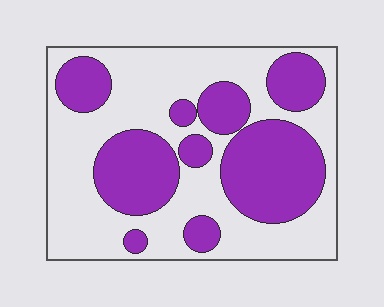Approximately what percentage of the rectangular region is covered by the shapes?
Approximately 40%.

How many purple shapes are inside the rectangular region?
9.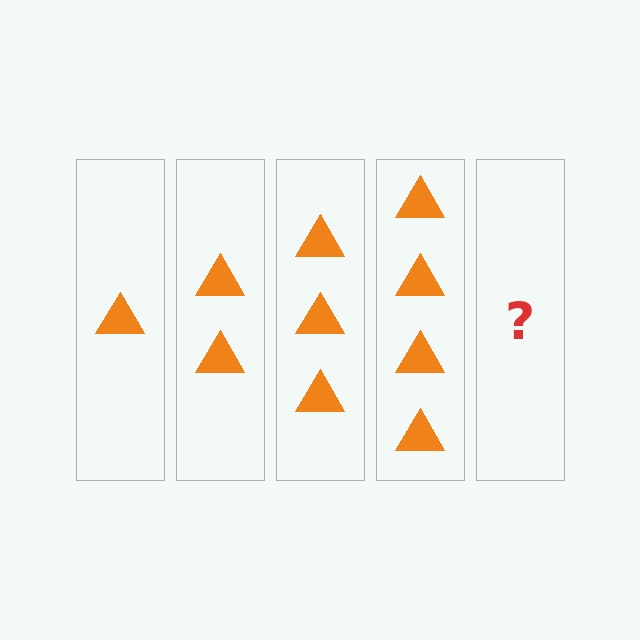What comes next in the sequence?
The next element should be 5 triangles.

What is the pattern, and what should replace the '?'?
The pattern is that each step adds one more triangle. The '?' should be 5 triangles.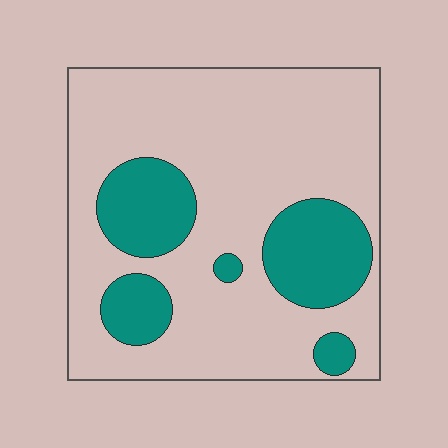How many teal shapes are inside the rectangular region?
5.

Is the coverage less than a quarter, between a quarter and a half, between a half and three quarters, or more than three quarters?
Less than a quarter.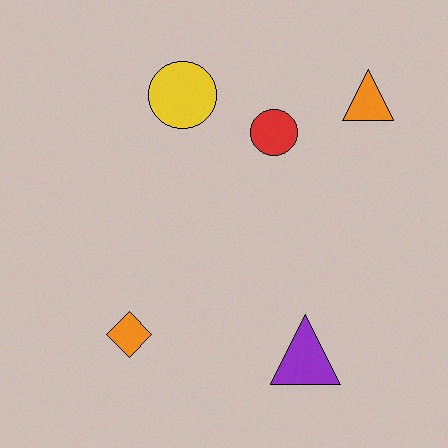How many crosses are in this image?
There are no crosses.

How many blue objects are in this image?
There are no blue objects.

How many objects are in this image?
There are 5 objects.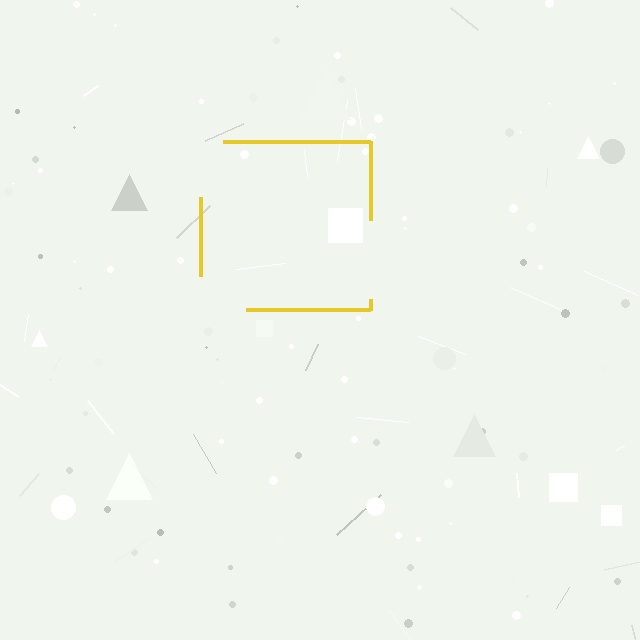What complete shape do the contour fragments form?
The contour fragments form a square.